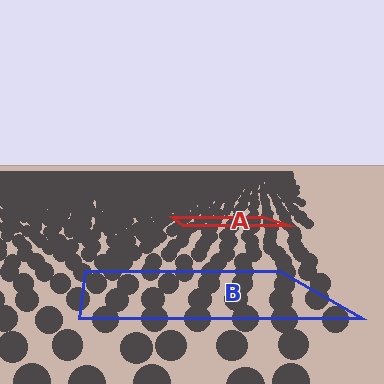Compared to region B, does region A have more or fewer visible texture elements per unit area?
Region A has more texture elements per unit area — they are packed more densely because it is farther away.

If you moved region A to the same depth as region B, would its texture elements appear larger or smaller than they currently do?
They would appear larger. At a closer depth, the same texture elements are projected at a bigger on-screen size.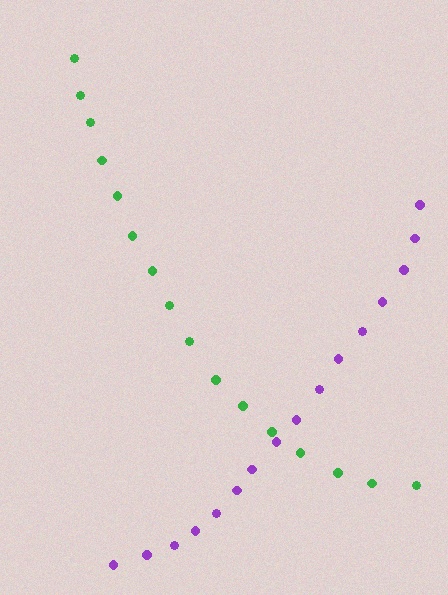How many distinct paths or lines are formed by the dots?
There are 2 distinct paths.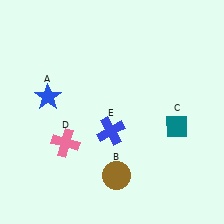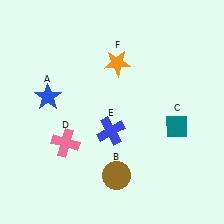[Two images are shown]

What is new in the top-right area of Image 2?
An orange star (F) was added in the top-right area of Image 2.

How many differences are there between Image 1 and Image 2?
There is 1 difference between the two images.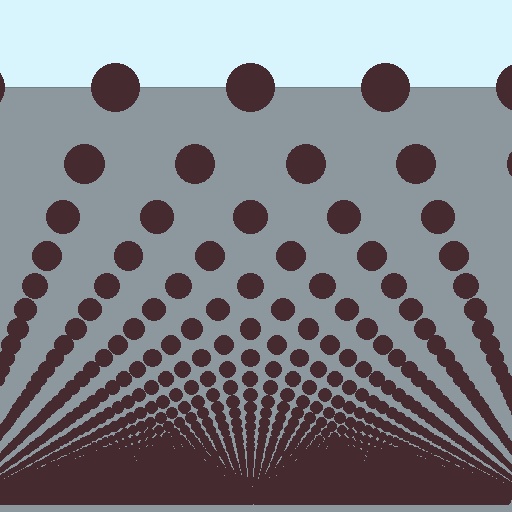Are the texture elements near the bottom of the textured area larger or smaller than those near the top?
Smaller. The gradient is inverted — elements near the bottom are smaller and denser.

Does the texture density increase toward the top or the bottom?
Density increases toward the bottom.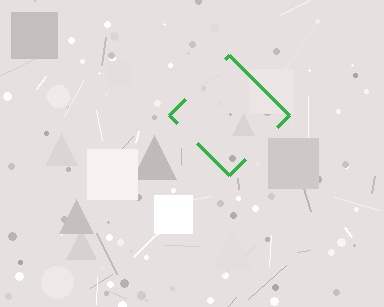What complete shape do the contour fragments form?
The contour fragments form a diamond.